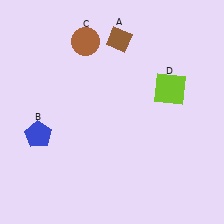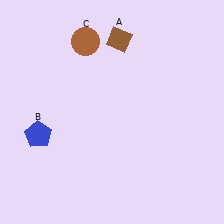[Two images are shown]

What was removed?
The lime square (D) was removed in Image 2.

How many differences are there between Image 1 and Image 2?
There is 1 difference between the two images.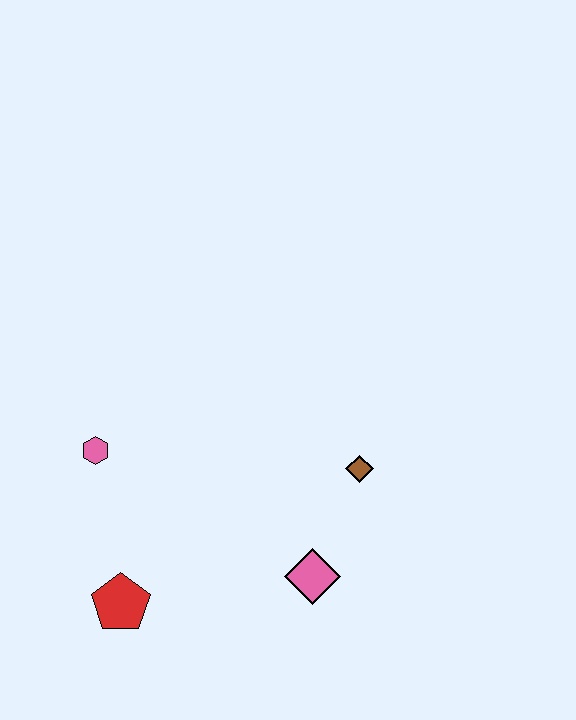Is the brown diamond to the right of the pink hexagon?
Yes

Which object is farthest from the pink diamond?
The pink hexagon is farthest from the pink diamond.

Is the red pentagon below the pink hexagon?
Yes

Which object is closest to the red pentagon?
The pink hexagon is closest to the red pentagon.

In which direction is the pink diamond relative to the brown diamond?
The pink diamond is below the brown diamond.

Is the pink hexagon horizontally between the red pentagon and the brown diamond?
No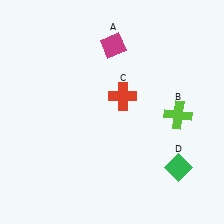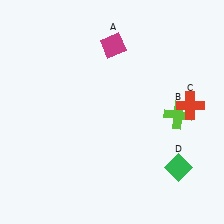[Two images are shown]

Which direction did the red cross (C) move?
The red cross (C) moved right.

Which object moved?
The red cross (C) moved right.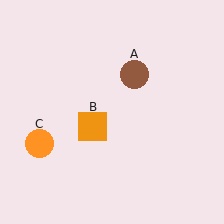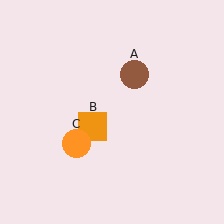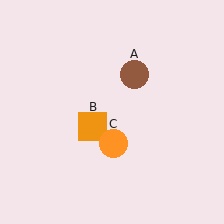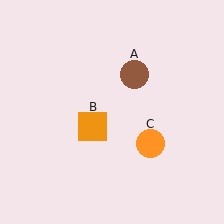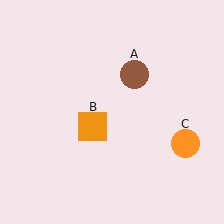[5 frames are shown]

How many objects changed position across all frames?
1 object changed position: orange circle (object C).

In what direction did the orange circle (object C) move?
The orange circle (object C) moved right.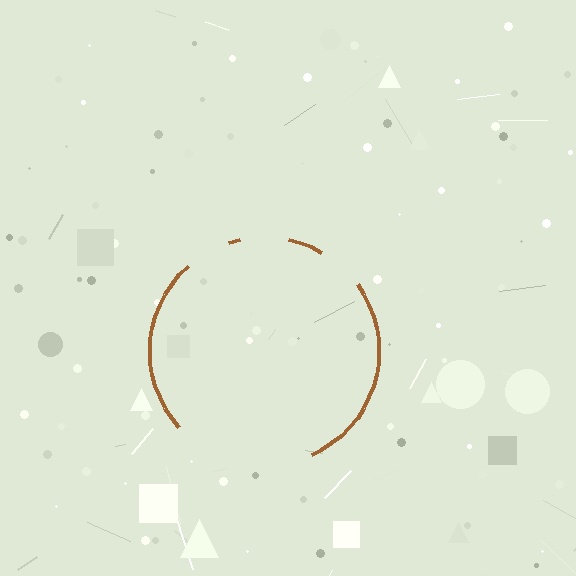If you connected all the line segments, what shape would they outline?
They would outline a circle.